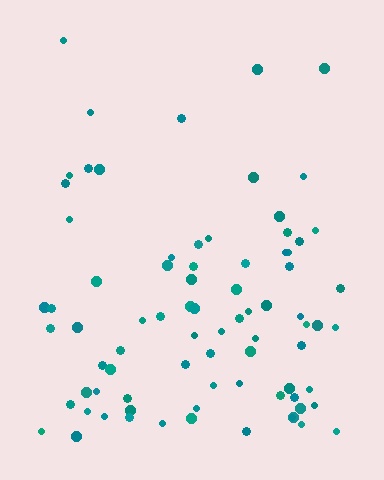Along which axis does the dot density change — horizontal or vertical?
Vertical.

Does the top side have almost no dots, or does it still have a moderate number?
Still a moderate number, just noticeably fewer than the bottom.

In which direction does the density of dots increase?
From top to bottom, with the bottom side densest.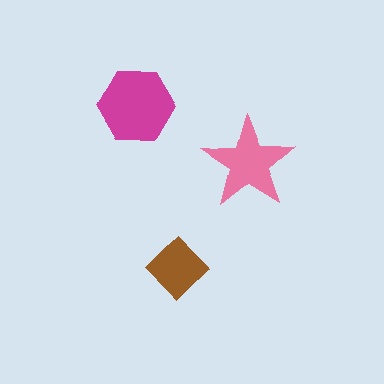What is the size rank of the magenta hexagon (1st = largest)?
1st.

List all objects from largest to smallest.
The magenta hexagon, the pink star, the brown diamond.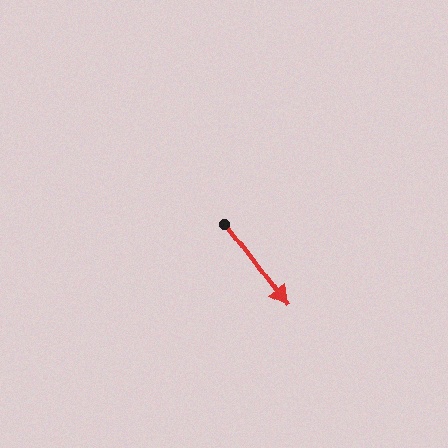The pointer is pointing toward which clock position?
Roughly 5 o'clock.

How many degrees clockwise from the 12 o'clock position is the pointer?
Approximately 143 degrees.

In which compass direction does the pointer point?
Southeast.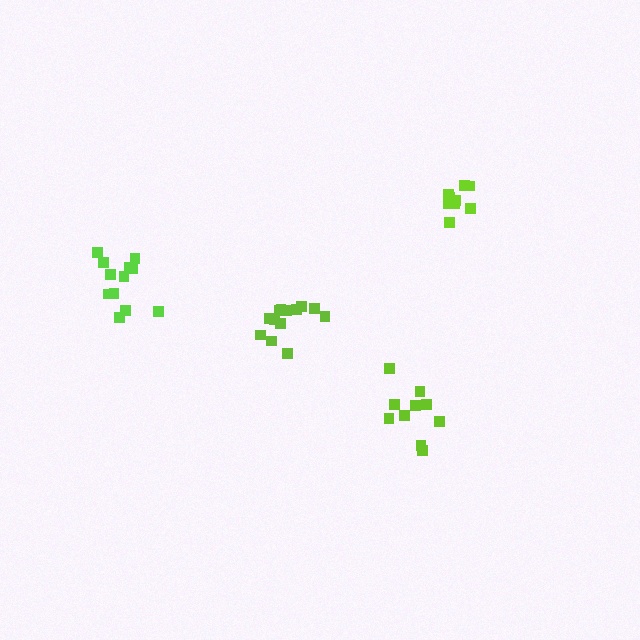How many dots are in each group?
Group 1: 12 dots, Group 2: 10 dots, Group 3: 9 dots, Group 4: 13 dots (44 total).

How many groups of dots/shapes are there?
There are 4 groups.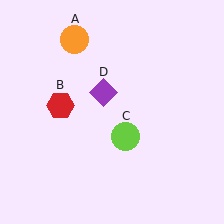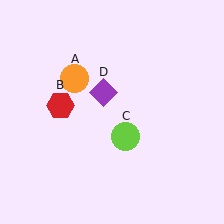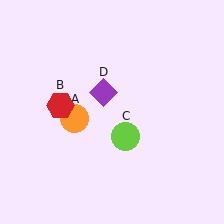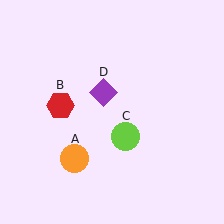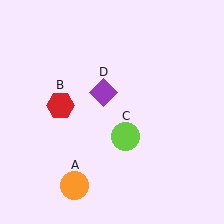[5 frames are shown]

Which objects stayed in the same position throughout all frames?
Red hexagon (object B) and lime circle (object C) and purple diamond (object D) remained stationary.